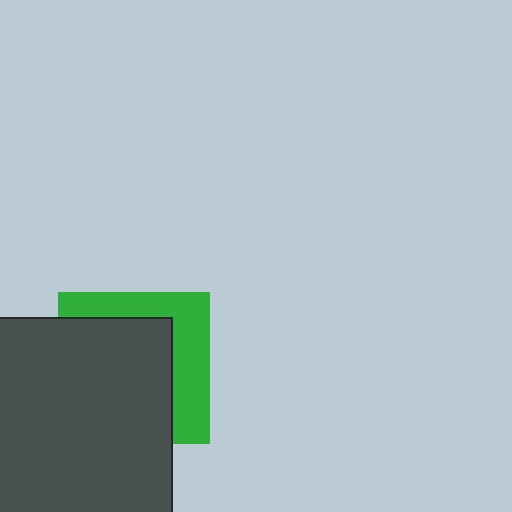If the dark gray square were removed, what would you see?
You would see the complete green square.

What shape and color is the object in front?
The object in front is a dark gray square.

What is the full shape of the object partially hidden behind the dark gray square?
The partially hidden object is a green square.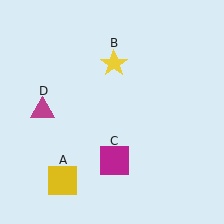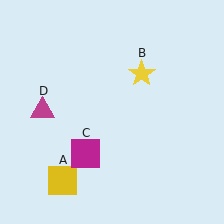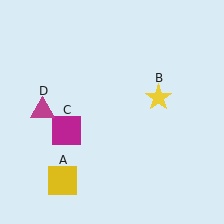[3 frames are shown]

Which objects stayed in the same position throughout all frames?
Yellow square (object A) and magenta triangle (object D) remained stationary.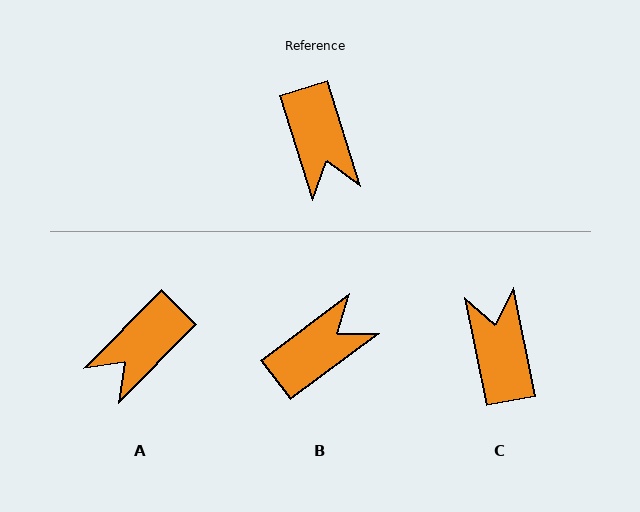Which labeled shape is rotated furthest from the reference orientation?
C, about 174 degrees away.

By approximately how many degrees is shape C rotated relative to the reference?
Approximately 174 degrees counter-clockwise.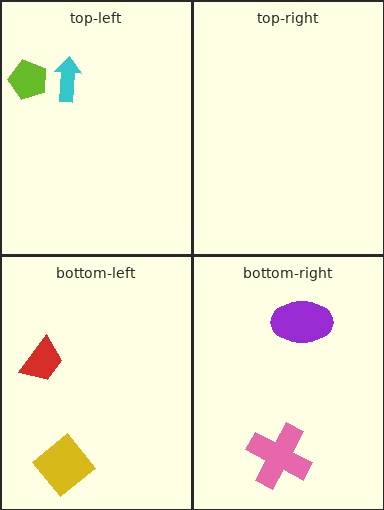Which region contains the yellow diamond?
The bottom-left region.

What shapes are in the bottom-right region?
The pink cross, the purple ellipse.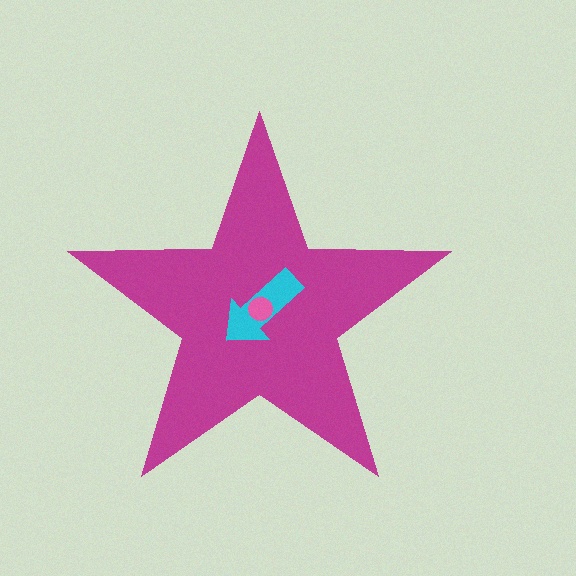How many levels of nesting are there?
3.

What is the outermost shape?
The magenta star.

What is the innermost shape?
The pink circle.